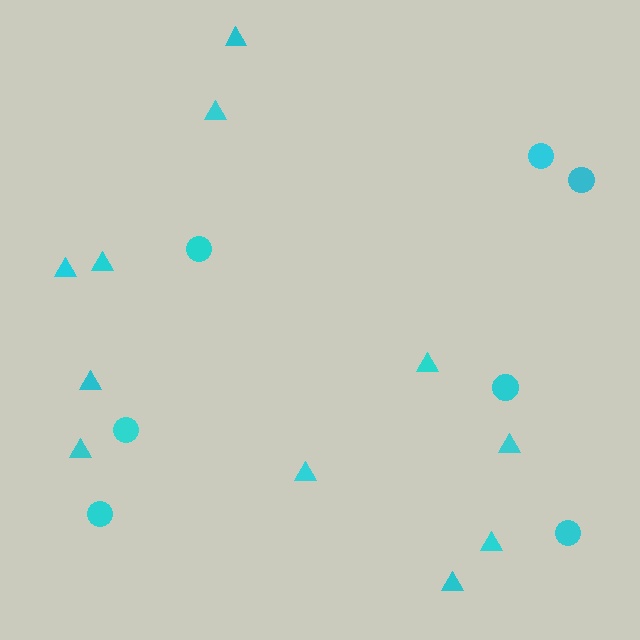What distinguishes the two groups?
There are 2 groups: one group of circles (7) and one group of triangles (11).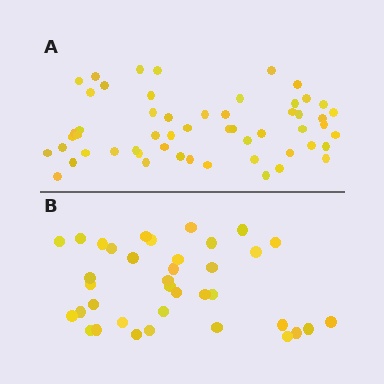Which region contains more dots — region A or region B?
Region A (the top region) has more dots.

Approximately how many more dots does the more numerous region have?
Region A has approximately 20 more dots than region B.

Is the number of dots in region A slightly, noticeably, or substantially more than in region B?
Region A has substantially more. The ratio is roughly 1.5 to 1.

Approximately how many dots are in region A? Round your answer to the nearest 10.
About 60 dots. (The exact count is 55, which rounds to 60.)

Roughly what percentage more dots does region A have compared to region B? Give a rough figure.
About 50% more.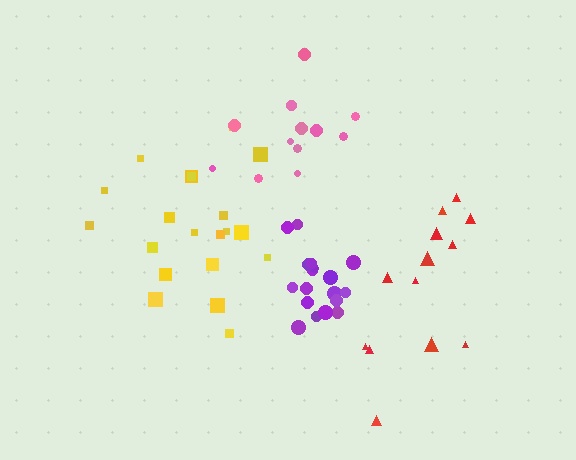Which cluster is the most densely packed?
Purple.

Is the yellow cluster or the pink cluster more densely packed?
Yellow.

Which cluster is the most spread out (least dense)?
Red.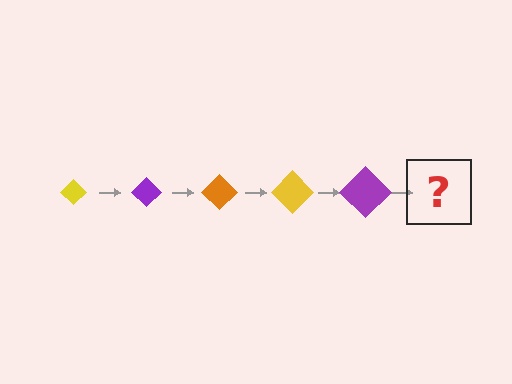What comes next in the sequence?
The next element should be an orange diamond, larger than the previous one.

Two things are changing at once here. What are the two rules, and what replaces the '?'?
The two rules are that the diamond grows larger each step and the color cycles through yellow, purple, and orange. The '?' should be an orange diamond, larger than the previous one.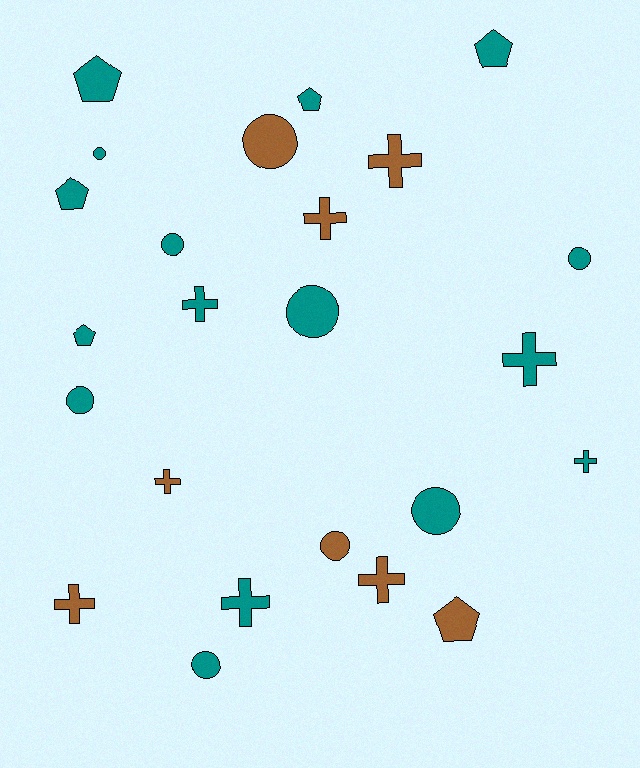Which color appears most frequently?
Teal, with 16 objects.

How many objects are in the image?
There are 24 objects.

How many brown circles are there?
There are 2 brown circles.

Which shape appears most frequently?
Cross, with 9 objects.